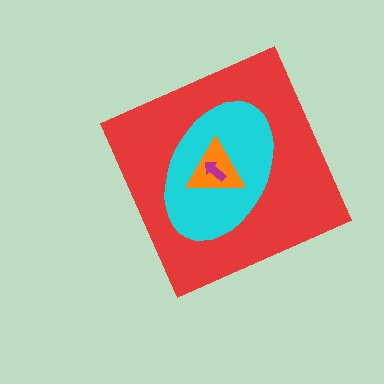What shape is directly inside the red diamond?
The cyan ellipse.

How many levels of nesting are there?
4.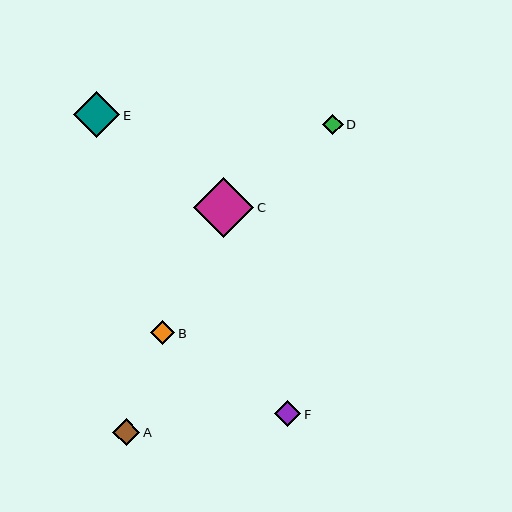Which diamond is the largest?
Diamond C is the largest with a size of approximately 60 pixels.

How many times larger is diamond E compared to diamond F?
Diamond E is approximately 1.8 times the size of diamond F.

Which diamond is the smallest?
Diamond D is the smallest with a size of approximately 20 pixels.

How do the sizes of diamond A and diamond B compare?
Diamond A and diamond B are approximately the same size.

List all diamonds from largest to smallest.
From largest to smallest: C, E, A, F, B, D.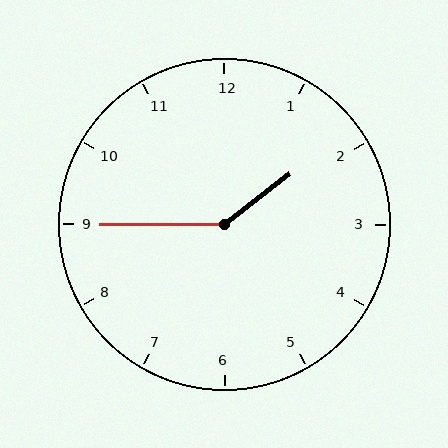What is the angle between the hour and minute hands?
Approximately 142 degrees.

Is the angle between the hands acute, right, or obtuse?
It is obtuse.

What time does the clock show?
1:45.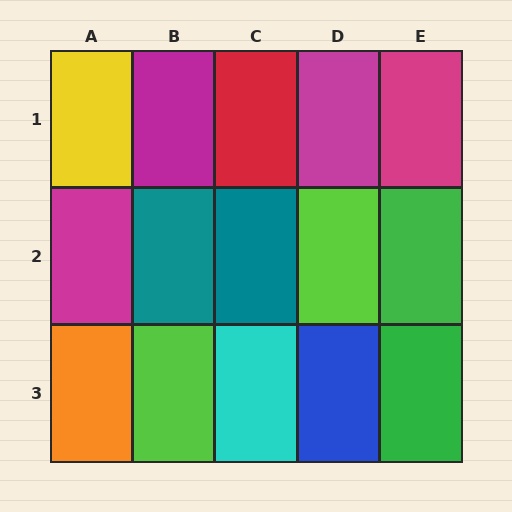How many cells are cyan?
1 cell is cyan.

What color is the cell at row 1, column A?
Yellow.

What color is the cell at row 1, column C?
Red.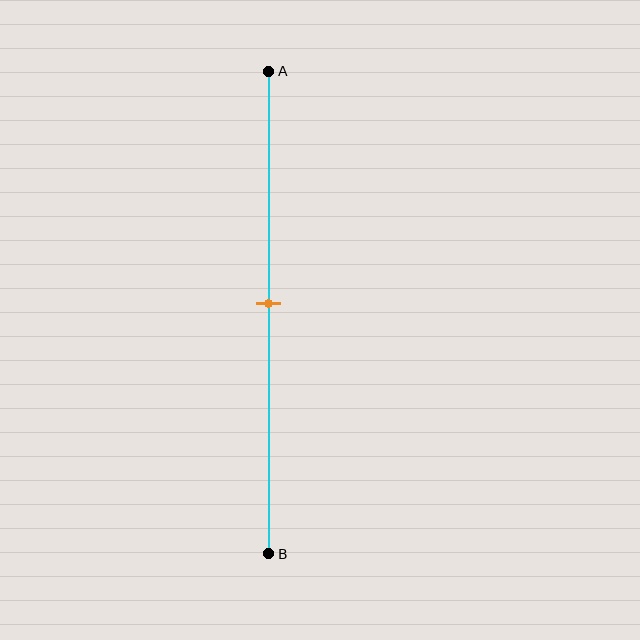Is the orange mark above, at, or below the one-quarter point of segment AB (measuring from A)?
The orange mark is below the one-quarter point of segment AB.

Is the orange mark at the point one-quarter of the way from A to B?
No, the mark is at about 50% from A, not at the 25% one-quarter point.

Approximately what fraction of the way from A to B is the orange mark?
The orange mark is approximately 50% of the way from A to B.